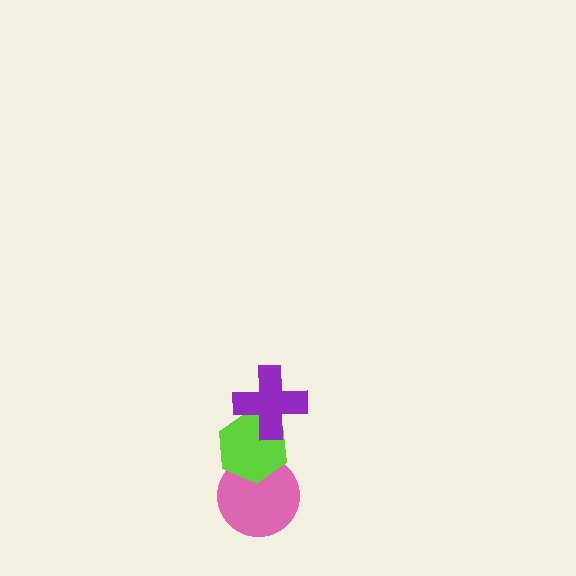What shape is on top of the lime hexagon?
The purple cross is on top of the lime hexagon.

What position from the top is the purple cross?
The purple cross is 1st from the top.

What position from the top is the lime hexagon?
The lime hexagon is 2nd from the top.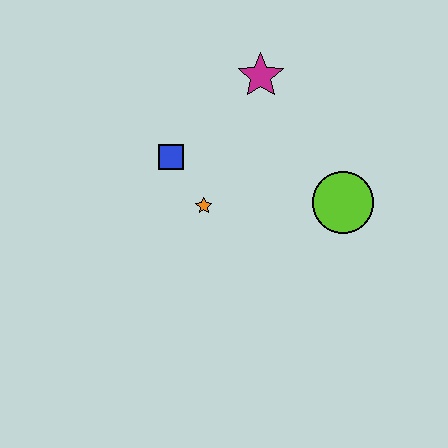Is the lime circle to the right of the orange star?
Yes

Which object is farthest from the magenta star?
The lime circle is farthest from the magenta star.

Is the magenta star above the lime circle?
Yes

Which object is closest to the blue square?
The orange star is closest to the blue square.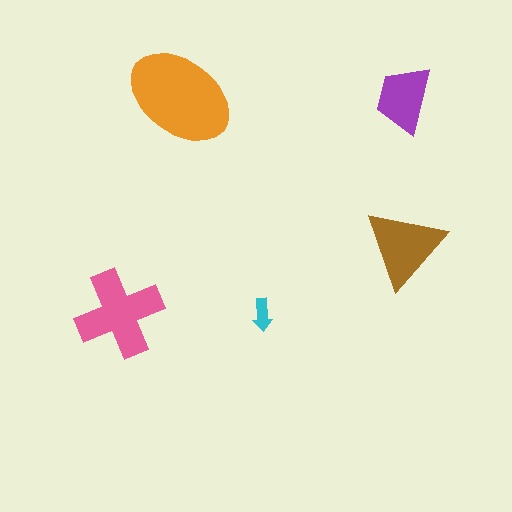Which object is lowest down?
The cyan arrow is bottommost.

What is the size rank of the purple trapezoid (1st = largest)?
4th.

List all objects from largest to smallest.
The orange ellipse, the pink cross, the brown triangle, the purple trapezoid, the cyan arrow.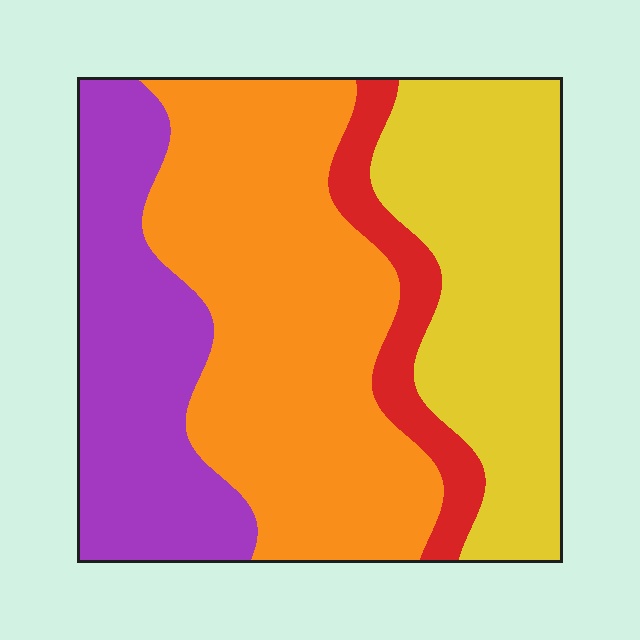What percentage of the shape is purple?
Purple covers about 25% of the shape.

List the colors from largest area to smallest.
From largest to smallest: orange, yellow, purple, red.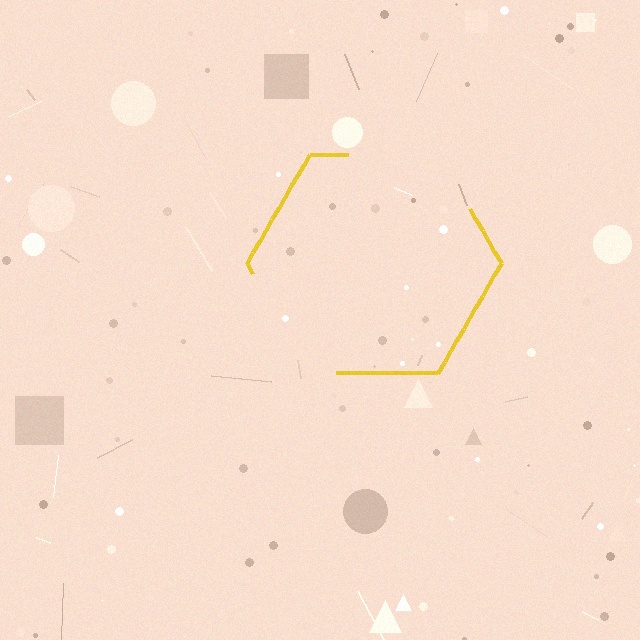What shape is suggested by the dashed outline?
The dashed outline suggests a hexagon.